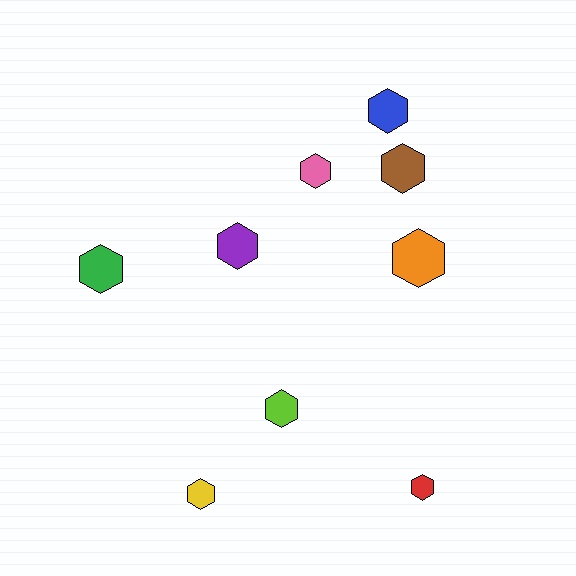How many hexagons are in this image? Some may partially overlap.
There are 9 hexagons.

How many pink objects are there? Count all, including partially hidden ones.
There is 1 pink object.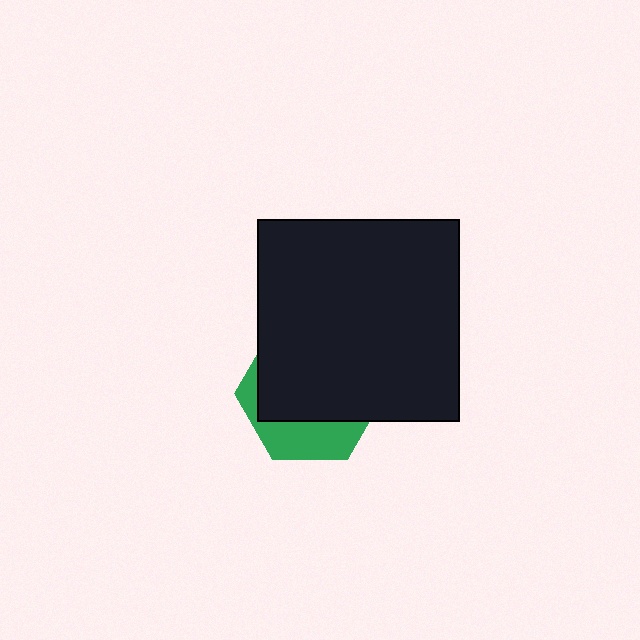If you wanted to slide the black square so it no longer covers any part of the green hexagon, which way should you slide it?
Slide it up — that is the most direct way to separate the two shapes.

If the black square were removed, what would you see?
You would see the complete green hexagon.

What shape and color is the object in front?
The object in front is a black square.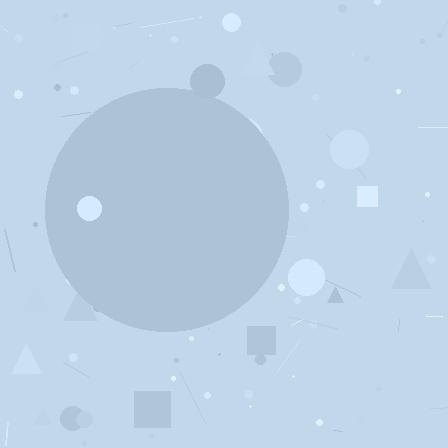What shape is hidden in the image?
A circle is hidden in the image.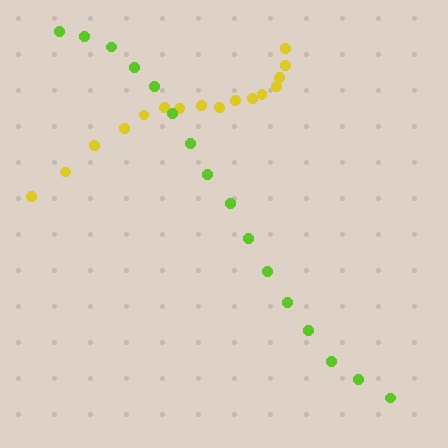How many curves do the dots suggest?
There are 2 distinct paths.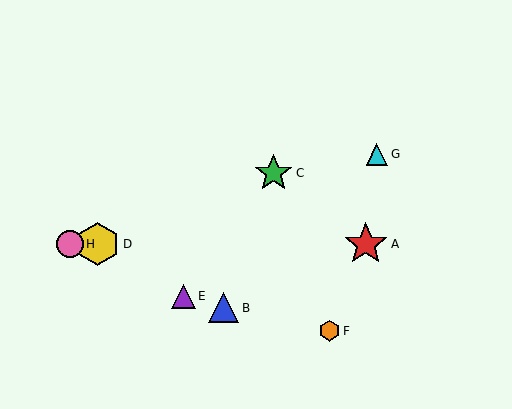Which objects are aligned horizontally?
Objects A, D, H are aligned horizontally.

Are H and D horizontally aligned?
Yes, both are at y≈244.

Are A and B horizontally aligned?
No, A is at y≈244 and B is at y≈308.